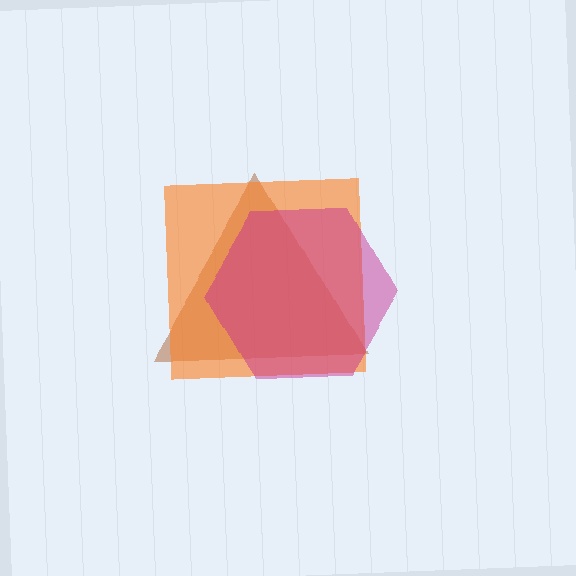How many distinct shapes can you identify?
There are 3 distinct shapes: a brown triangle, an orange square, a magenta hexagon.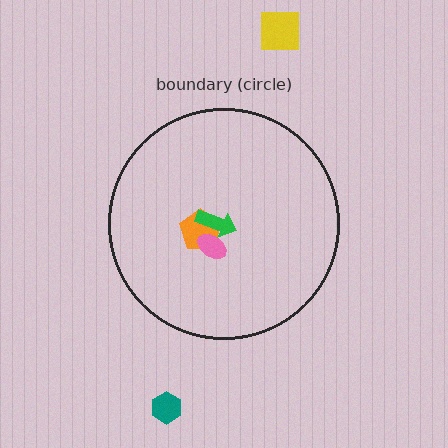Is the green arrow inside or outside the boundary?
Inside.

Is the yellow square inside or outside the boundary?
Outside.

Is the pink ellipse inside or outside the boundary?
Inside.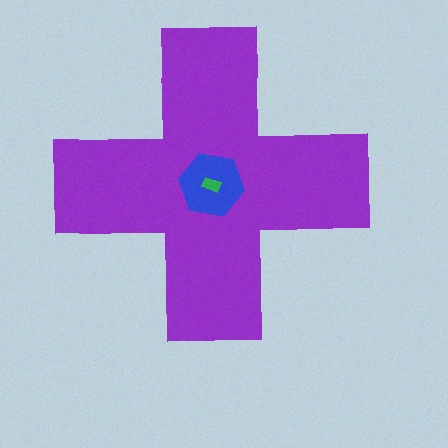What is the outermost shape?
The purple cross.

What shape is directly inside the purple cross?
The blue hexagon.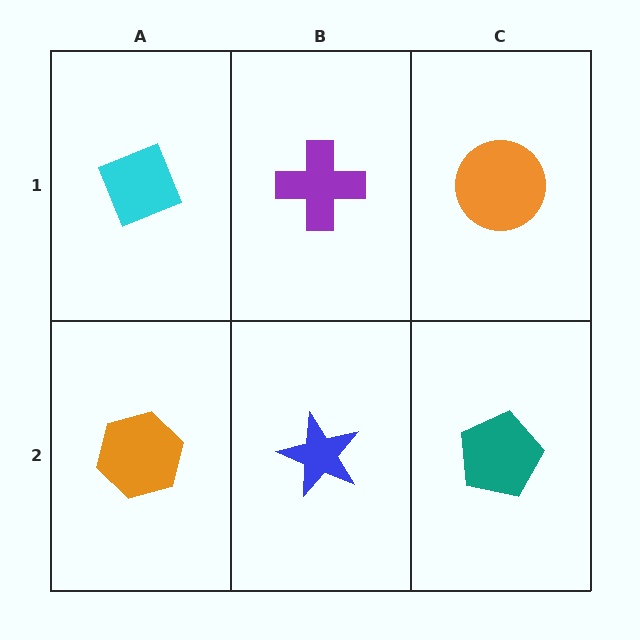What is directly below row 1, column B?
A blue star.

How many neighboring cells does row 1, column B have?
3.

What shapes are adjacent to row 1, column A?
An orange hexagon (row 2, column A), a purple cross (row 1, column B).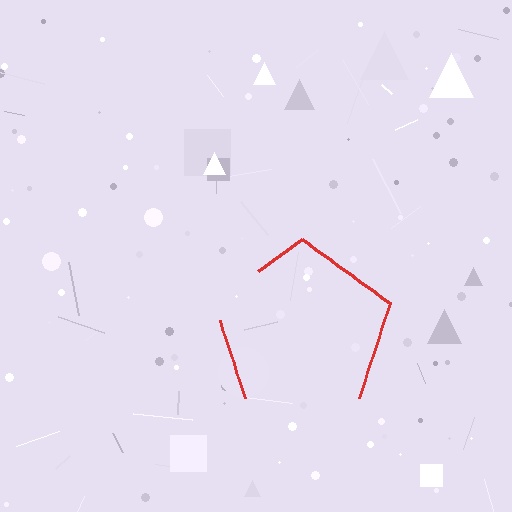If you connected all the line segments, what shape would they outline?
They would outline a pentagon.